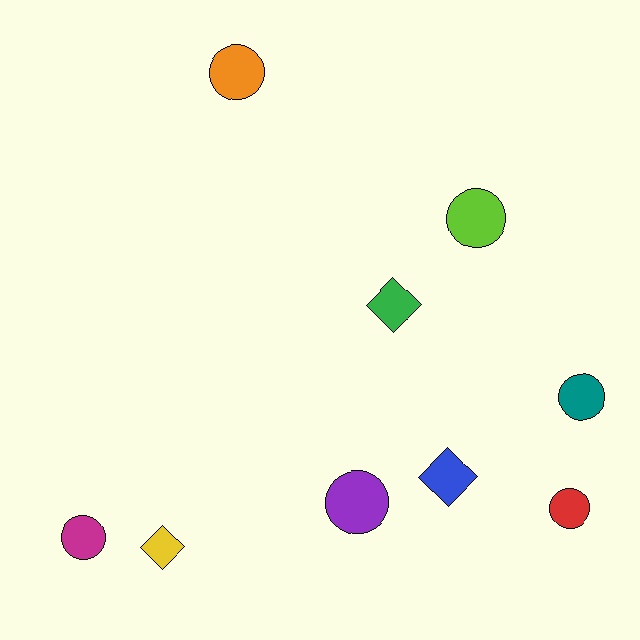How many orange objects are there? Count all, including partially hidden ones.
There is 1 orange object.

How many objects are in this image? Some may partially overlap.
There are 9 objects.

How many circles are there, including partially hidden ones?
There are 6 circles.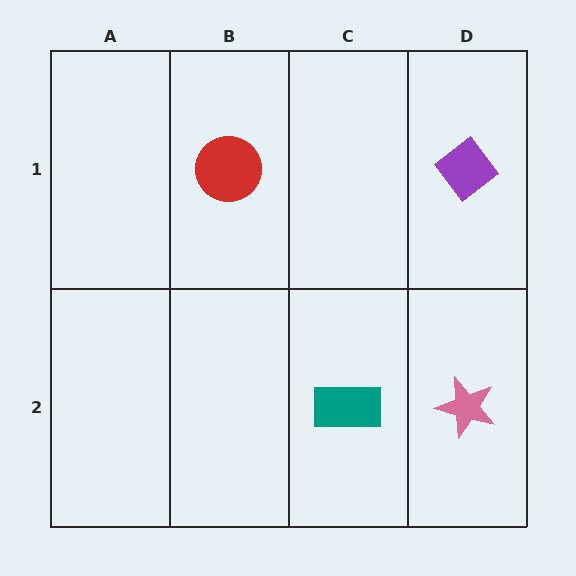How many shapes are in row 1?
2 shapes.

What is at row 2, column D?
A pink star.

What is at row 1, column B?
A red circle.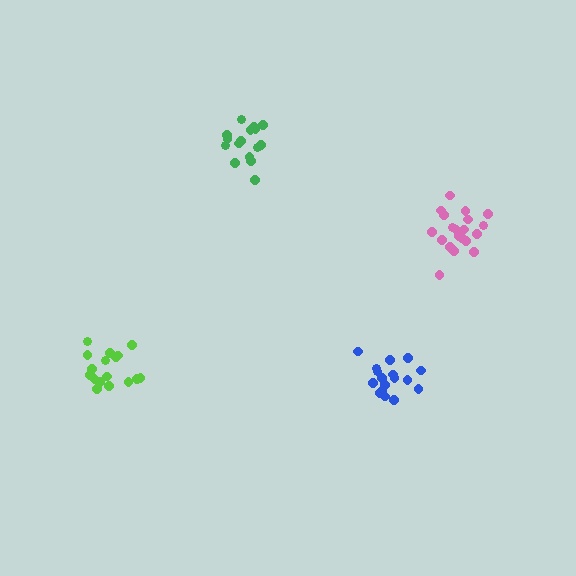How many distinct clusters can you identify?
There are 4 distinct clusters.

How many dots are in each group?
Group 1: 17 dots, Group 2: 16 dots, Group 3: 18 dots, Group 4: 20 dots (71 total).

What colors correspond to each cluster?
The clusters are colored: lime, green, blue, pink.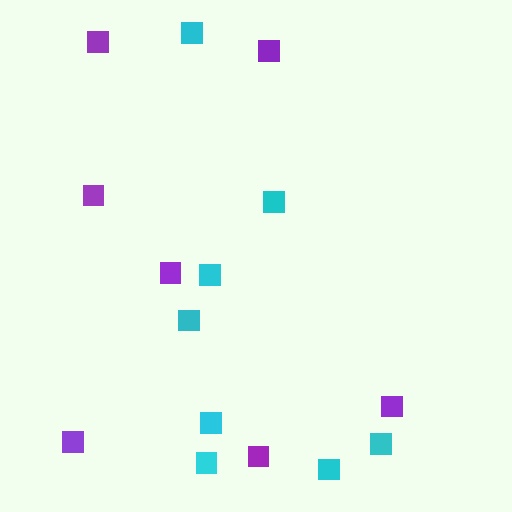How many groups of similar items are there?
There are 2 groups: one group of cyan squares (8) and one group of purple squares (7).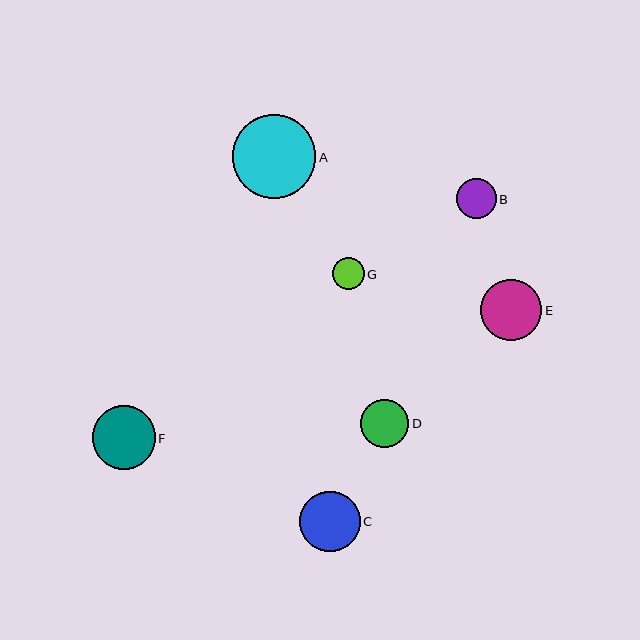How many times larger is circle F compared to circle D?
Circle F is approximately 1.3 times the size of circle D.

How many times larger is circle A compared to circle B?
Circle A is approximately 2.1 times the size of circle B.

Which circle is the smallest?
Circle G is the smallest with a size of approximately 31 pixels.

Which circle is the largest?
Circle A is the largest with a size of approximately 84 pixels.